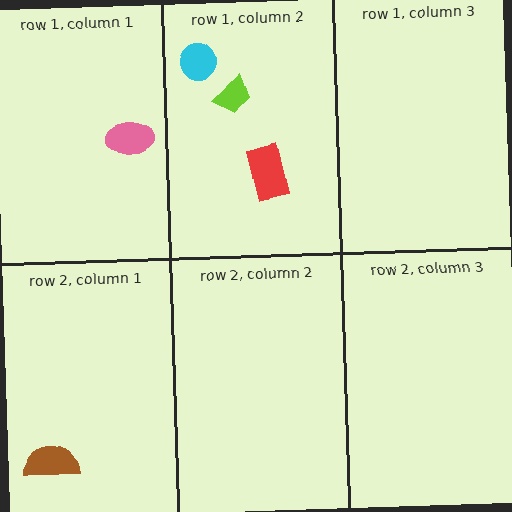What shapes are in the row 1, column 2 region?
The lime trapezoid, the cyan circle, the red rectangle.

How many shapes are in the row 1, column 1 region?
1.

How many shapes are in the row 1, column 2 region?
3.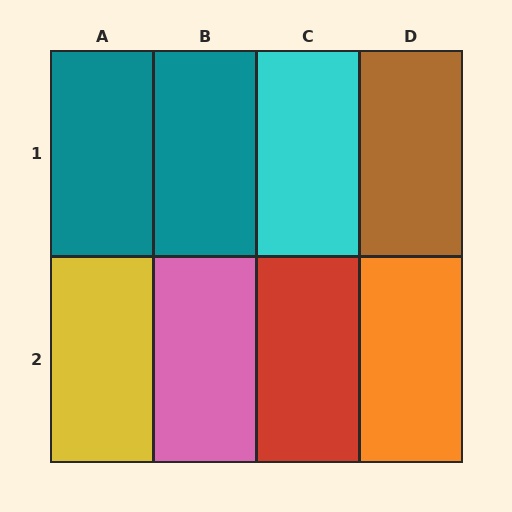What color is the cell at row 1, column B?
Teal.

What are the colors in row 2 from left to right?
Yellow, pink, red, orange.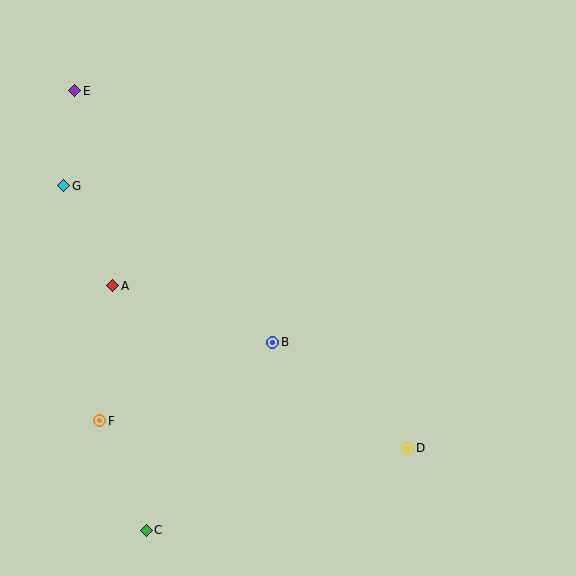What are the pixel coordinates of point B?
Point B is at (273, 342).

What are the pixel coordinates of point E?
Point E is at (75, 91).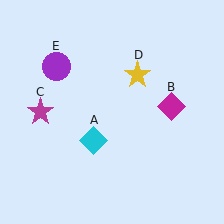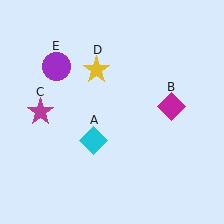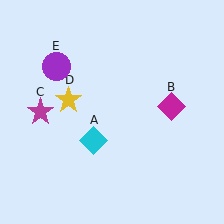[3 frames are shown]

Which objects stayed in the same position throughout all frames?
Cyan diamond (object A) and magenta diamond (object B) and magenta star (object C) and purple circle (object E) remained stationary.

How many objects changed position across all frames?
1 object changed position: yellow star (object D).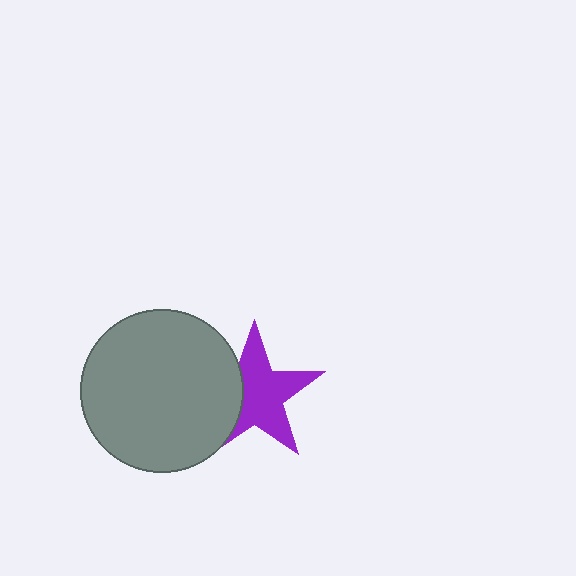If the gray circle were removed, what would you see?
You would see the complete purple star.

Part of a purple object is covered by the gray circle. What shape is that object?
It is a star.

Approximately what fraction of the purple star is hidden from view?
Roughly 31% of the purple star is hidden behind the gray circle.